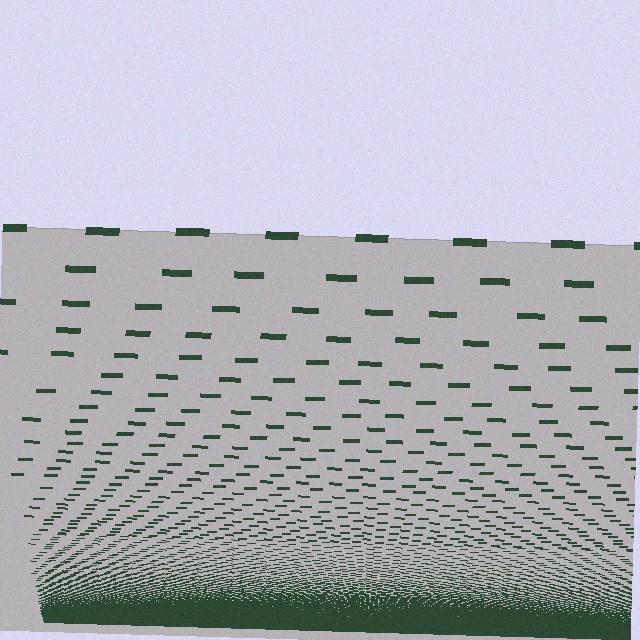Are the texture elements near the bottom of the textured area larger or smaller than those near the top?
Smaller. The gradient is inverted — elements near the bottom are smaller and denser.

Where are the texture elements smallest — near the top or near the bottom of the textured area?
Near the bottom.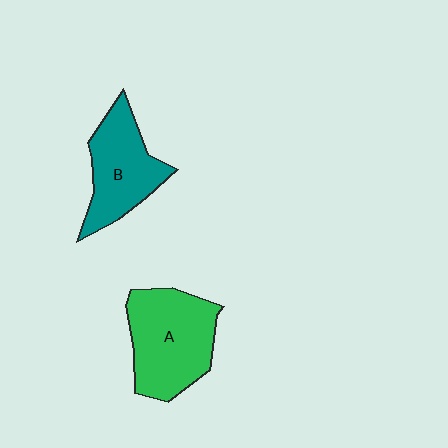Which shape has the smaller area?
Shape B (teal).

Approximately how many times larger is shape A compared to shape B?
Approximately 1.2 times.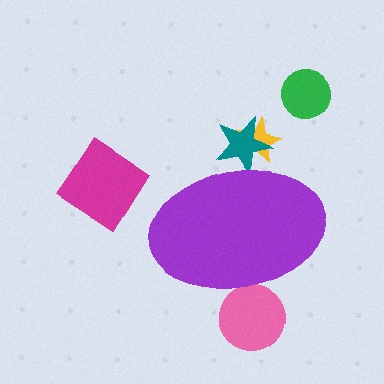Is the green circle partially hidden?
No, the green circle is fully visible.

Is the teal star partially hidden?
Yes, the teal star is partially hidden behind the purple ellipse.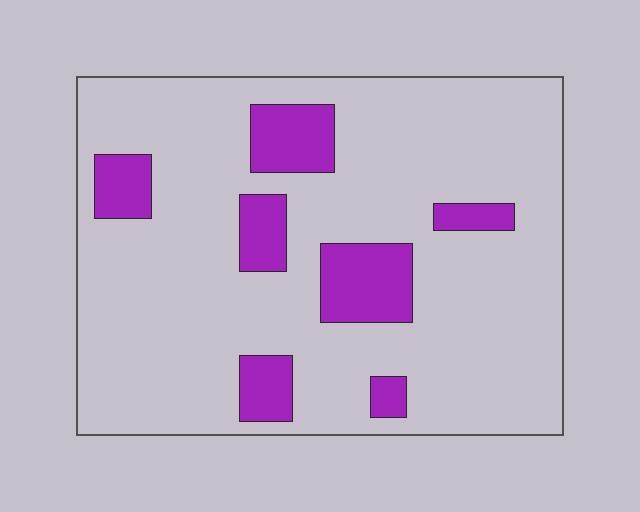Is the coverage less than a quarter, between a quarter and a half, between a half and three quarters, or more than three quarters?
Less than a quarter.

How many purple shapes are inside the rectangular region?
7.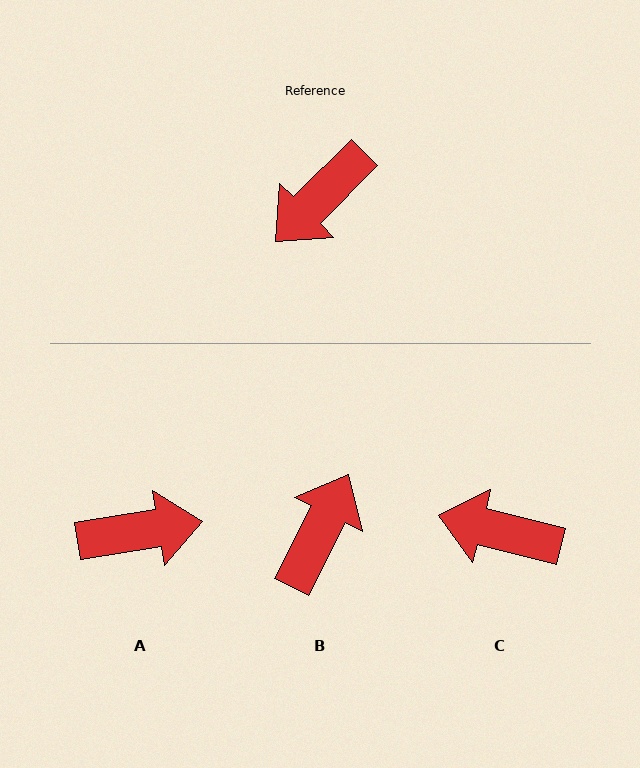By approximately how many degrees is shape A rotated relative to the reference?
Approximately 144 degrees counter-clockwise.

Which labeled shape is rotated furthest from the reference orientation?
B, about 162 degrees away.